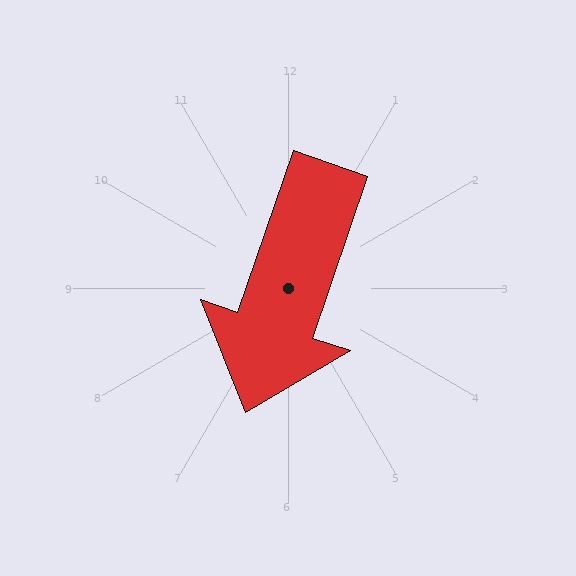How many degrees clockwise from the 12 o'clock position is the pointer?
Approximately 199 degrees.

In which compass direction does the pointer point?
South.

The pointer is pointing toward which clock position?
Roughly 7 o'clock.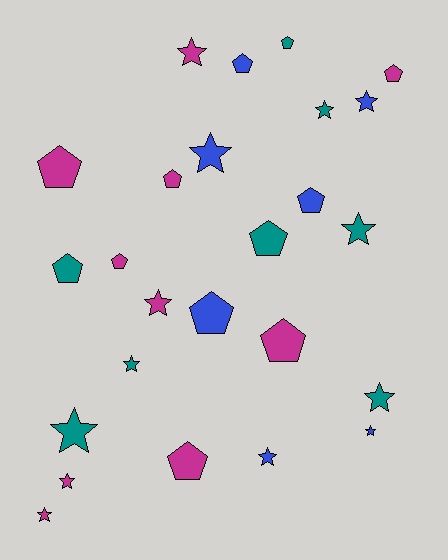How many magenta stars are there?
There are 4 magenta stars.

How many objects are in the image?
There are 25 objects.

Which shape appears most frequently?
Star, with 13 objects.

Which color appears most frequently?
Magenta, with 10 objects.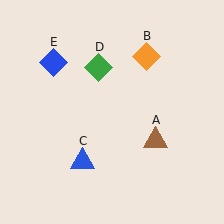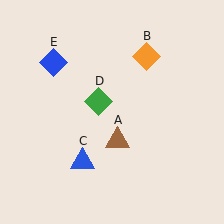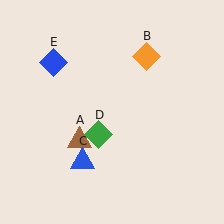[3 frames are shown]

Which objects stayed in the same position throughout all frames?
Orange diamond (object B) and blue triangle (object C) and blue diamond (object E) remained stationary.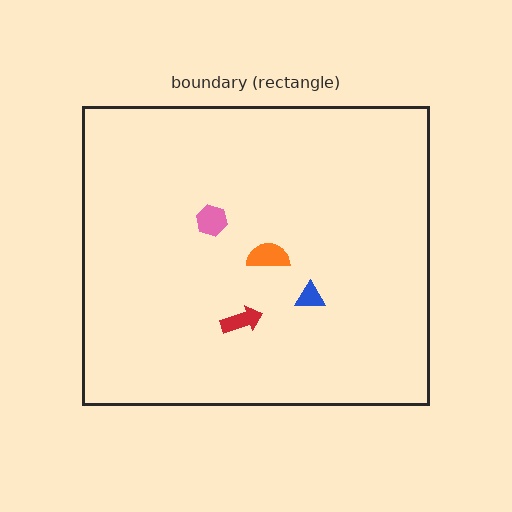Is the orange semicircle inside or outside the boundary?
Inside.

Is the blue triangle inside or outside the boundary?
Inside.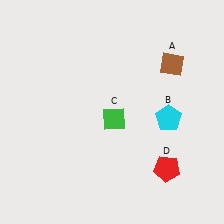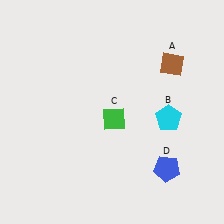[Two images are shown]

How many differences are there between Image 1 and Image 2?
There is 1 difference between the two images.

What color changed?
The pentagon (D) changed from red in Image 1 to blue in Image 2.